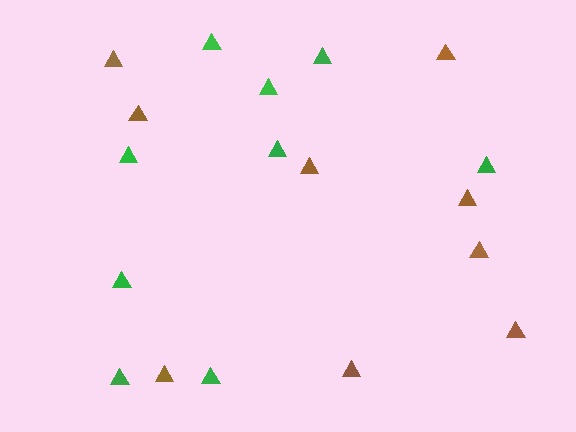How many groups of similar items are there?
There are 2 groups: one group of green triangles (9) and one group of brown triangles (9).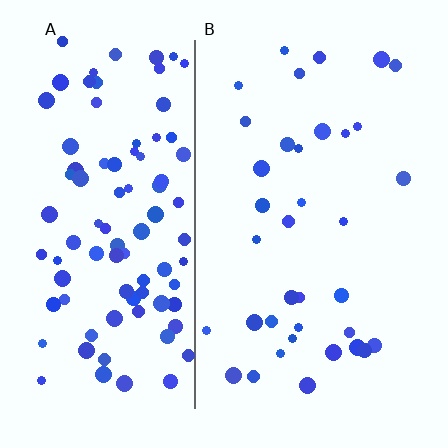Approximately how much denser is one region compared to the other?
Approximately 2.7× — region A over region B.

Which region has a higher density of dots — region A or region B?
A (the left).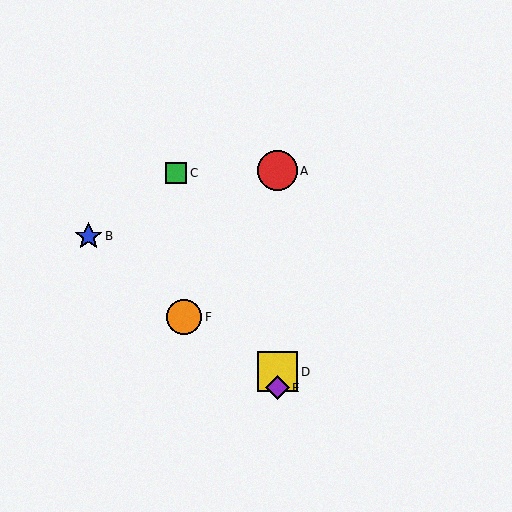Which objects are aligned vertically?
Objects A, D, E are aligned vertically.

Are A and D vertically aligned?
Yes, both are at x≈277.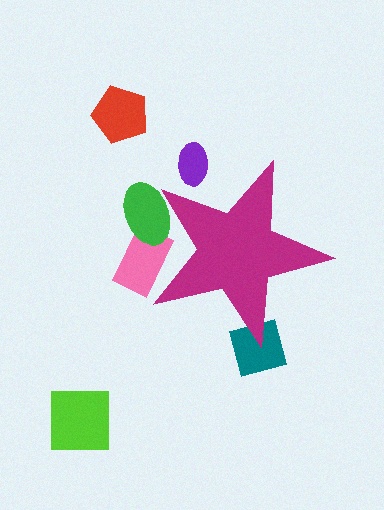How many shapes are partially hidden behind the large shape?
4 shapes are partially hidden.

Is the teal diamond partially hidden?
Yes, the teal diamond is partially hidden behind the magenta star.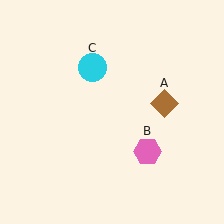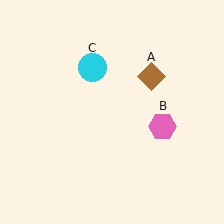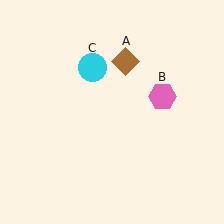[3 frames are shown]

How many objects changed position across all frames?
2 objects changed position: brown diamond (object A), pink hexagon (object B).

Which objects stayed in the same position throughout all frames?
Cyan circle (object C) remained stationary.